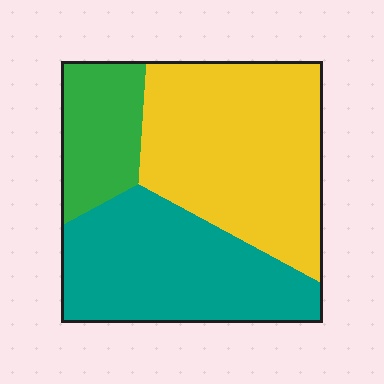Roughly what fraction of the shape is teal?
Teal takes up about three eighths (3/8) of the shape.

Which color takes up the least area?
Green, at roughly 15%.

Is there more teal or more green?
Teal.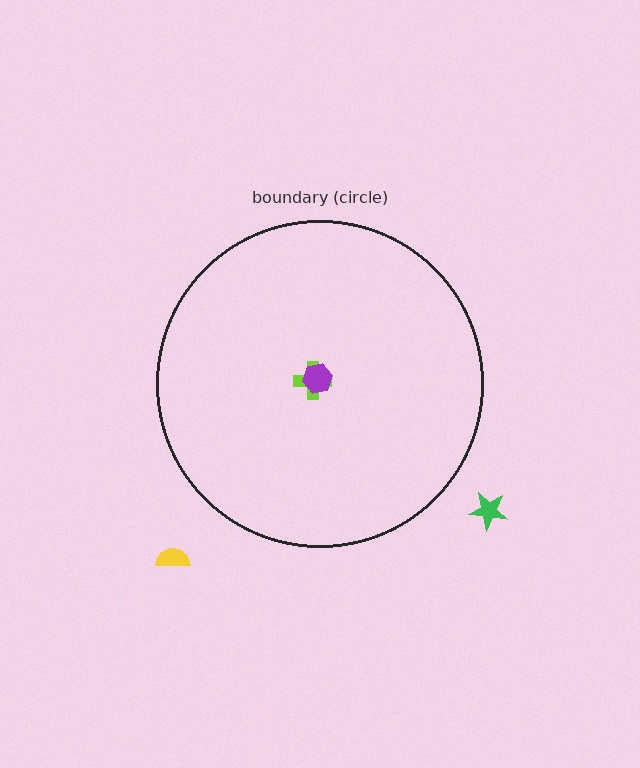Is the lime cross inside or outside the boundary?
Inside.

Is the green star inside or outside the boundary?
Outside.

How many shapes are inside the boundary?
2 inside, 2 outside.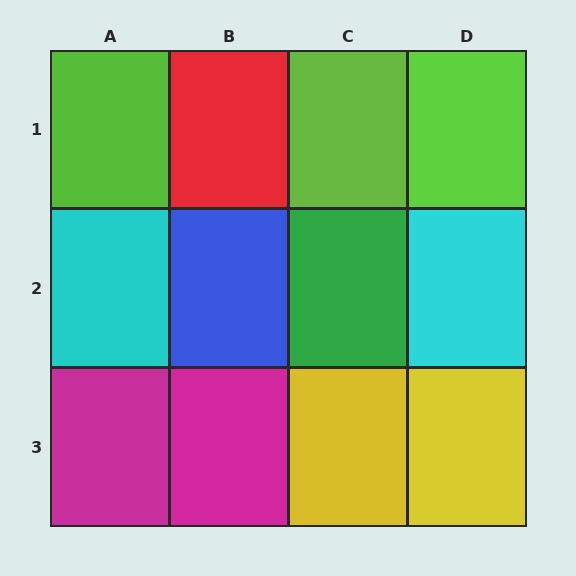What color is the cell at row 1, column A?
Lime.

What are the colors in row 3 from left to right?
Magenta, magenta, yellow, yellow.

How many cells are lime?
3 cells are lime.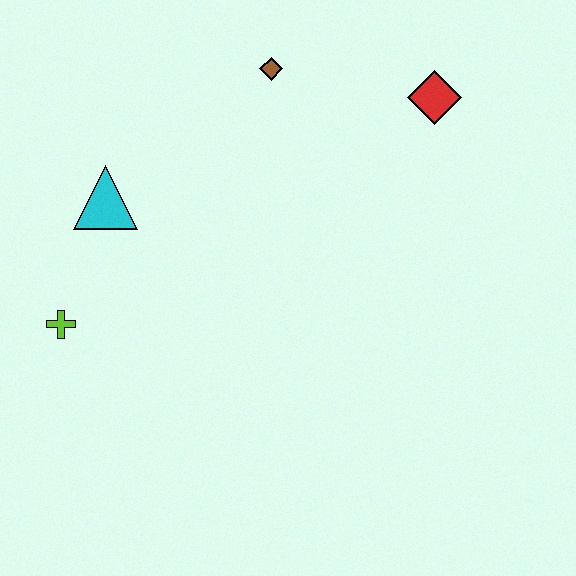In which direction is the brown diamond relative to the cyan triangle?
The brown diamond is to the right of the cyan triangle.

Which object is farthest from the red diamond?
The lime cross is farthest from the red diamond.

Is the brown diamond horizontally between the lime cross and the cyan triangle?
No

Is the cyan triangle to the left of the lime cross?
No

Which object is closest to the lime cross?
The cyan triangle is closest to the lime cross.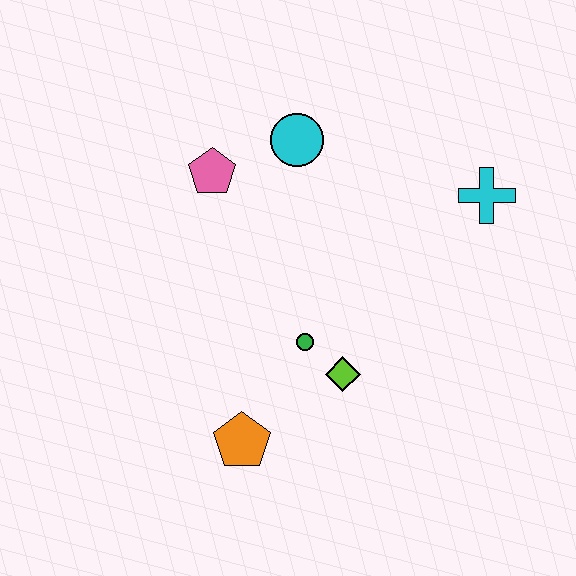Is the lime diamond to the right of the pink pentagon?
Yes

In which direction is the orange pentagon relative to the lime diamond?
The orange pentagon is to the left of the lime diamond.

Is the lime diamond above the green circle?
No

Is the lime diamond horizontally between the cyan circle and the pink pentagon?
No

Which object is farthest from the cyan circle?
The orange pentagon is farthest from the cyan circle.